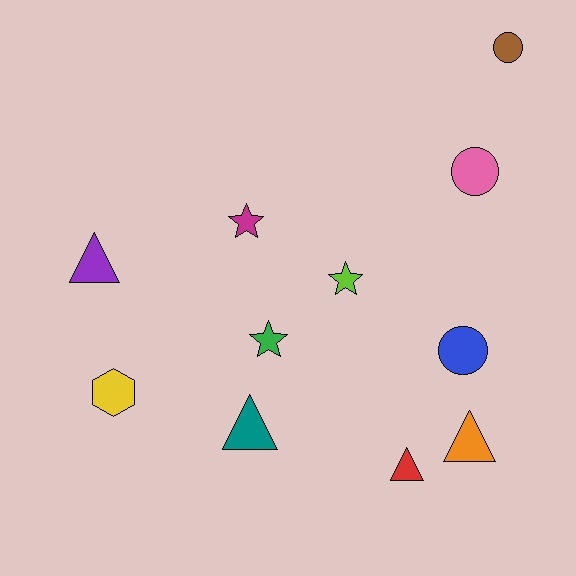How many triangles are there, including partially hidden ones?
There are 4 triangles.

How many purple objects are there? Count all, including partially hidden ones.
There is 1 purple object.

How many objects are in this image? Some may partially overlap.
There are 11 objects.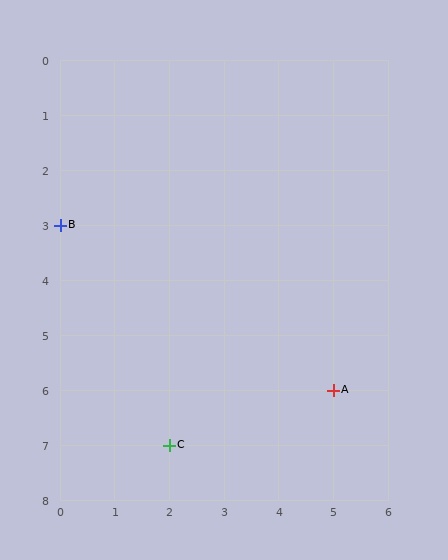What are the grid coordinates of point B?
Point B is at grid coordinates (0, 3).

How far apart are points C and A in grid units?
Points C and A are 3 columns and 1 row apart (about 3.2 grid units diagonally).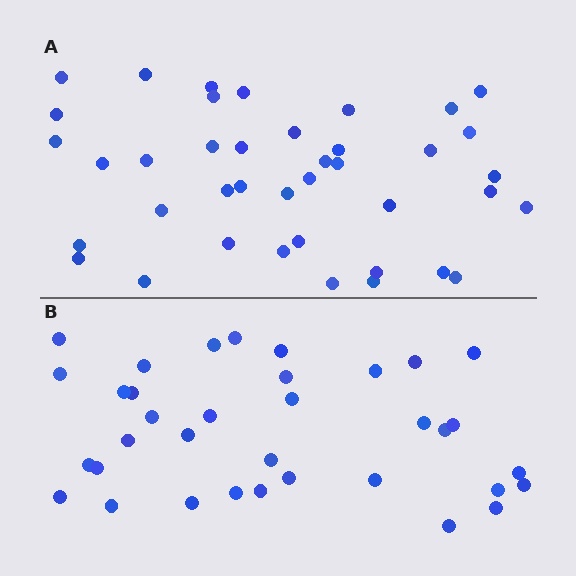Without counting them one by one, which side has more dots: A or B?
Region A (the top region) has more dots.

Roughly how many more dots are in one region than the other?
Region A has about 5 more dots than region B.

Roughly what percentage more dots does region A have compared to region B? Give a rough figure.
About 15% more.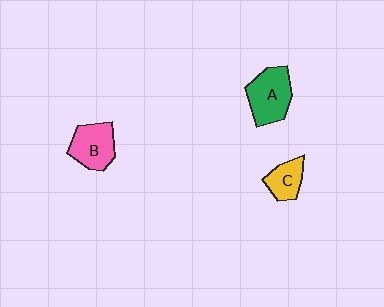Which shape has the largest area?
Shape A (green).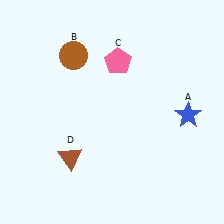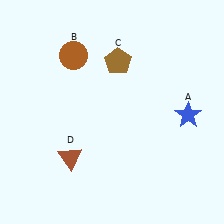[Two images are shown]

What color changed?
The pentagon (C) changed from pink in Image 1 to brown in Image 2.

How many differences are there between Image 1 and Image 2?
There is 1 difference between the two images.